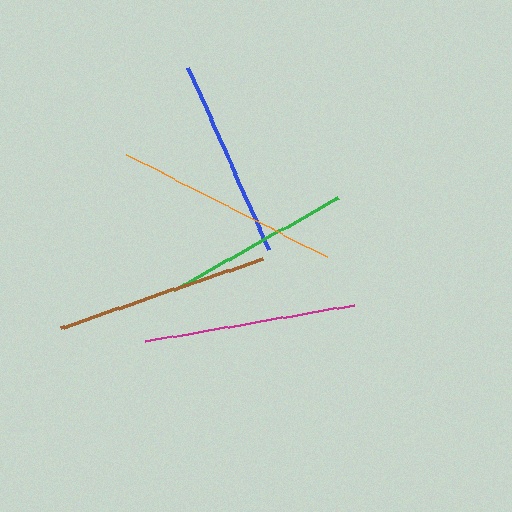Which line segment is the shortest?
The green line is the shortest at approximately 188 pixels.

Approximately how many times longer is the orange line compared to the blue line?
The orange line is approximately 1.1 times the length of the blue line.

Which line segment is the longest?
The orange line is the longest at approximately 226 pixels.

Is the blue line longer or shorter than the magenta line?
The magenta line is longer than the blue line.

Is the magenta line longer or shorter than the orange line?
The orange line is longer than the magenta line.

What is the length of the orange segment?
The orange segment is approximately 226 pixels long.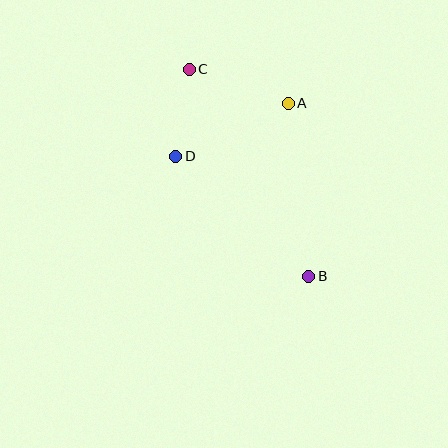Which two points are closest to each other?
Points C and D are closest to each other.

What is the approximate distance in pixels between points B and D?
The distance between B and D is approximately 179 pixels.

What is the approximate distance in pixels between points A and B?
The distance between A and B is approximately 174 pixels.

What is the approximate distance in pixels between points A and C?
The distance between A and C is approximately 105 pixels.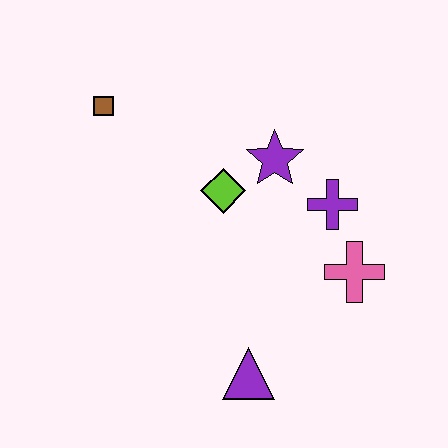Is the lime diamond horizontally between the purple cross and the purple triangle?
No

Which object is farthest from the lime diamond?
The purple triangle is farthest from the lime diamond.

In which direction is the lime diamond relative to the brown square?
The lime diamond is to the right of the brown square.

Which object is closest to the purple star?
The lime diamond is closest to the purple star.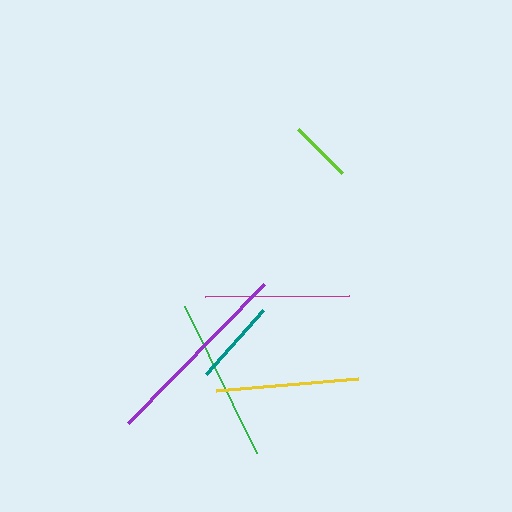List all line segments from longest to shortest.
From longest to shortest: purple, green, magenta, yellow, teal, lime.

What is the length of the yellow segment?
The yellow segment is approximately 143 pixels long.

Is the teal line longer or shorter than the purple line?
The purple line is longer than the teal line.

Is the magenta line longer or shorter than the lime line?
The magenta line is longer than the lime line.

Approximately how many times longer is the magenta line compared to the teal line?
The magenta line is approximately 1.7 times the length of the teal line.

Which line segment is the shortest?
The lime line is the shortest at approximately 62 pixels.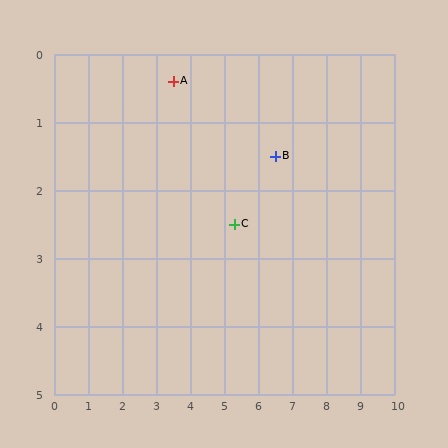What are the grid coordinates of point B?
Point B is at approximately (6.5, 1.5).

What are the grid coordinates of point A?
Point A is at approximately (3.5, 0.4).